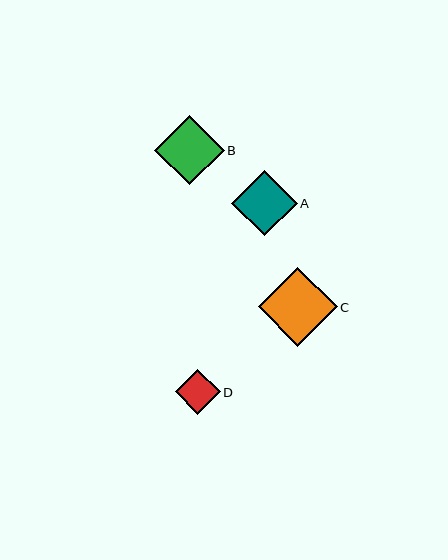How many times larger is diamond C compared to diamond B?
Diamond C is approximately 1.1 times the size of diamond B.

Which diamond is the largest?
Diamond C is the largest with a size of approximately 79 pixels.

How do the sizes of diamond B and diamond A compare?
Diamond B and diamond A are approximately the same size.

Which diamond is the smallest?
Diamond D is the smallest with a size of approximately 45 pixels.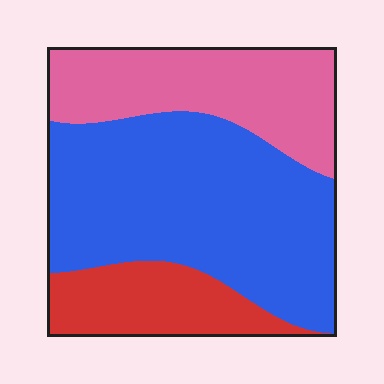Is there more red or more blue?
Blue.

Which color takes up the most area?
Blue, at roughly 55%.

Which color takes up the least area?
Red, at roughly 20%.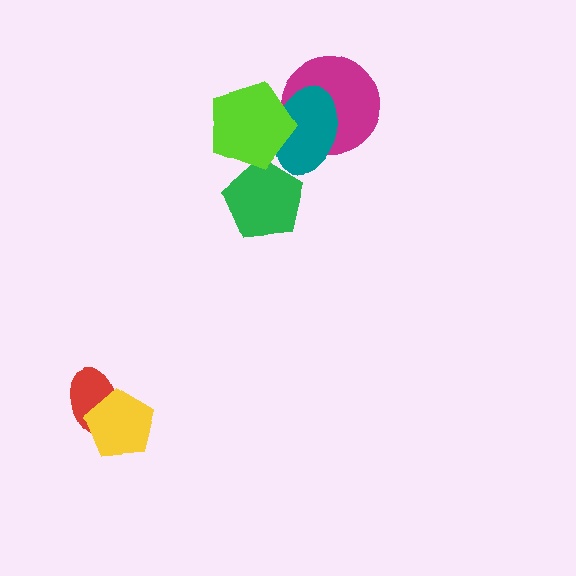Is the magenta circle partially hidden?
Yes, it is partially covered by another shape.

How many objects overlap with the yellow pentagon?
1 object overlaps with the yellow pentagon.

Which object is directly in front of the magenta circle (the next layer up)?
The teal ellipse is directly in front of the magenta circle.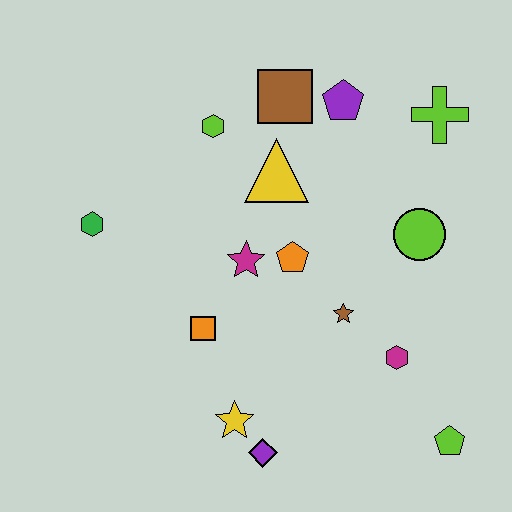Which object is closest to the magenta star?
The orange pentagon is closest to the magenta star.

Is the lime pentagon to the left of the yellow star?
No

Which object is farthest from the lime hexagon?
The lime pentagon is farthest from the lime hexagon.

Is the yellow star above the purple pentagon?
No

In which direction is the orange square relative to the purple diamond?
The orange square is above the purple diamond.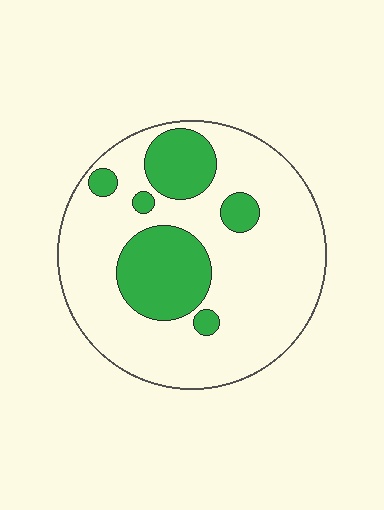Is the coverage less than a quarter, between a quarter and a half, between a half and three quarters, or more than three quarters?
Less than a quarter.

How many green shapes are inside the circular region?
6.